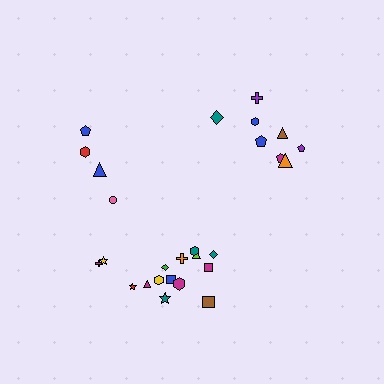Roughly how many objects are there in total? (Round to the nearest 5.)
Roughly 25 objects in total.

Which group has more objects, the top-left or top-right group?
The top-right group.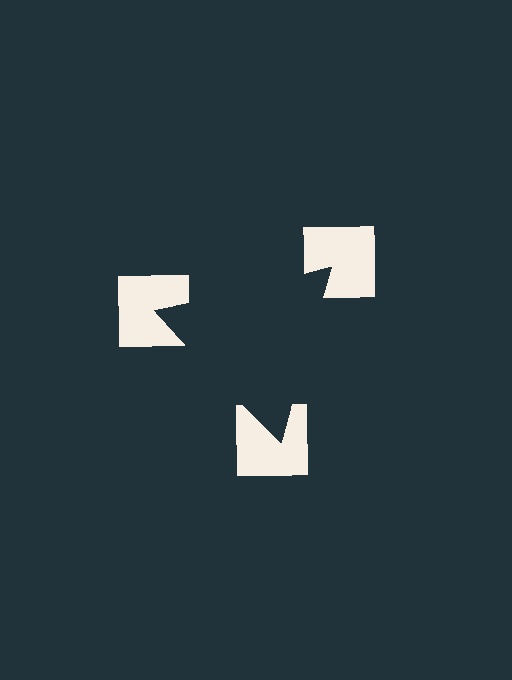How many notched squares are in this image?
There are 3 — one at each vertex of the illusory triangle.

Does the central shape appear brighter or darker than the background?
It typically appears slightly darker than the background, even though no actual brightness change is drawn.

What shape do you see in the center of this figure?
An illusory triangle — its edges are inferred from the aligned wedge cuts in the notched squares, not physically drawn.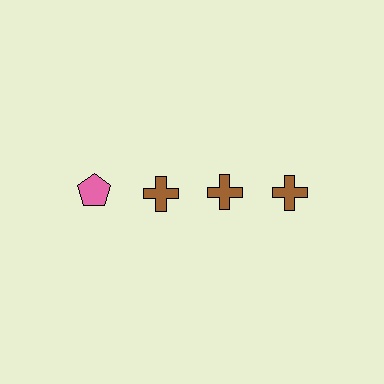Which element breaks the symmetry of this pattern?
The pink pentagon in the top row, leftmost column breaks the symmetry. All other shapes are brown crosses.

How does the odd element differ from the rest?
It differs in both color (pink instead of brown) and shape (pentagon instead of cross).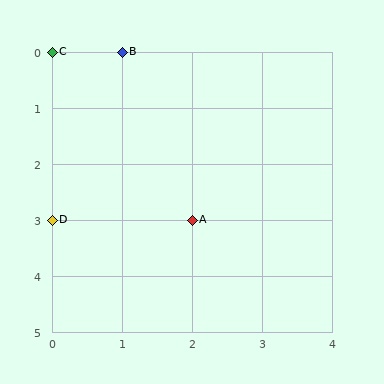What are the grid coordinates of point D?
Point D is at grid coordinates (0, 3).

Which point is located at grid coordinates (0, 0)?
Point C is at (0, 0).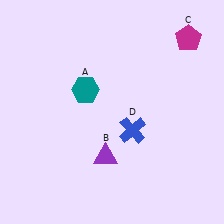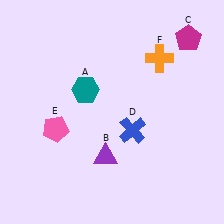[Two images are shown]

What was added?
A pink pentagon (E), an orange cross (F) were added in Image 2.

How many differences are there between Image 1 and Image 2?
There are 2 differences between the two images.